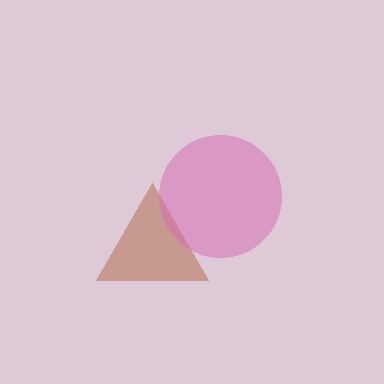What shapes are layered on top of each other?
The layered shapes are: a brown triangle, a pink circle.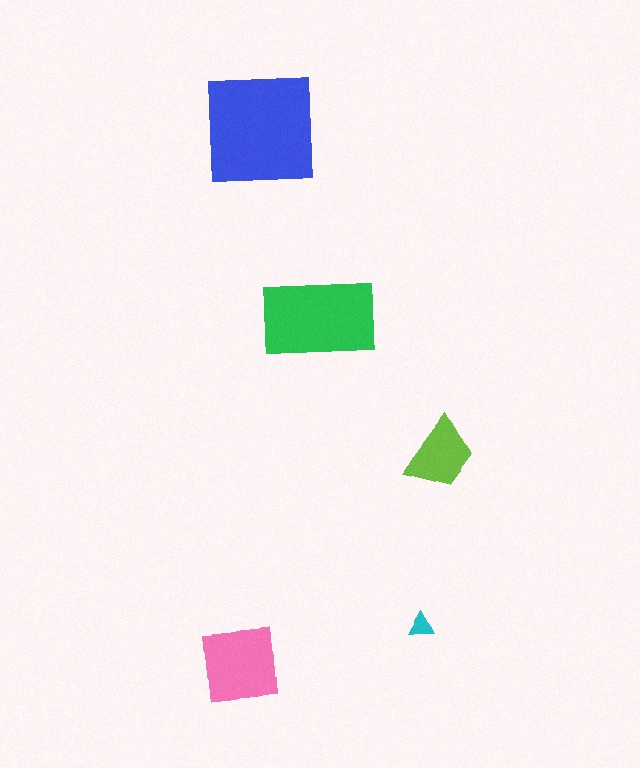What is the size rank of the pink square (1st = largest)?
3rd.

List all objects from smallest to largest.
The cyan triangle, the lime trapezoid, the pink square, the green rectangle, the blue square.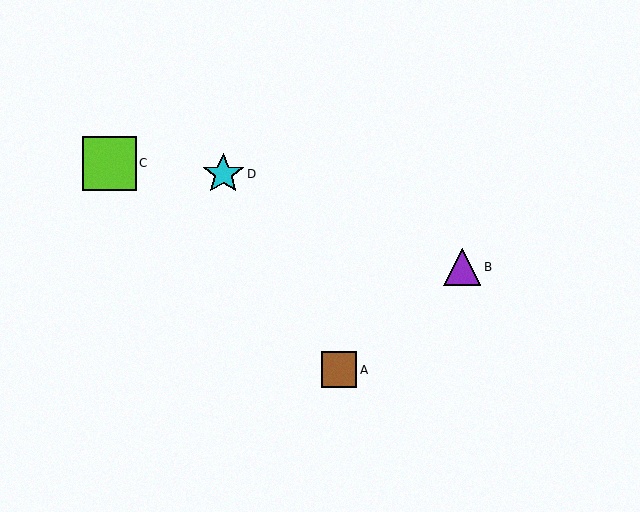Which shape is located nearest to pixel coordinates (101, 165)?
The lime square (labeled C) at (109, 163) is nearest to that location.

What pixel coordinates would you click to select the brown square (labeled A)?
Click at (339, 370) to select the brown square A.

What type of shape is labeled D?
Shape D is a cyan star.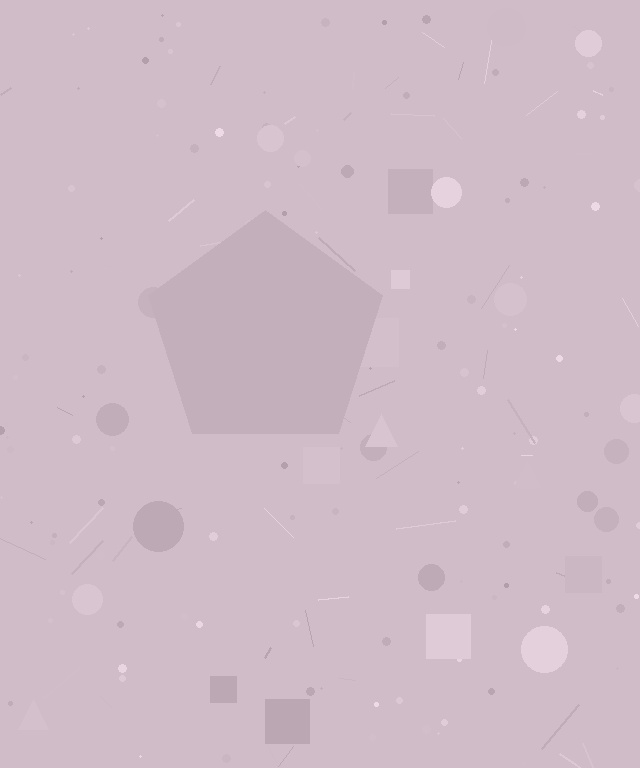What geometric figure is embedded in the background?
A pentagon is embedded in the background.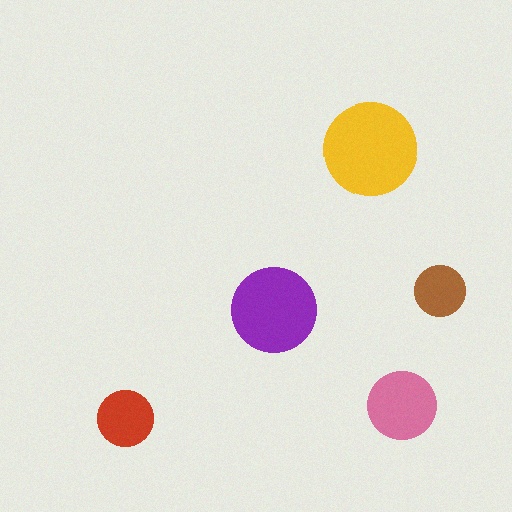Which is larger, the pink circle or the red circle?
The pink one.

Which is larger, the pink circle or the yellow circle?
The yellow one.